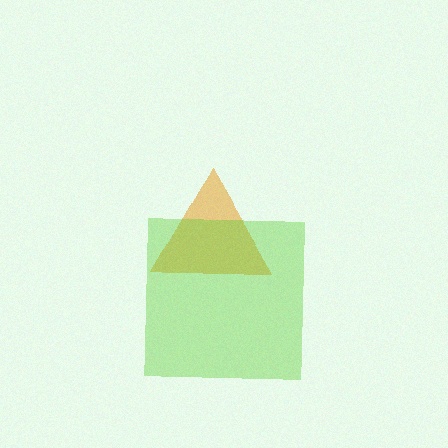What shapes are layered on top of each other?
The layered shapes are: an orange triangle, a lime square.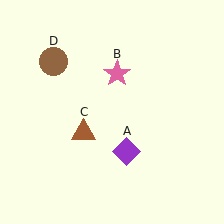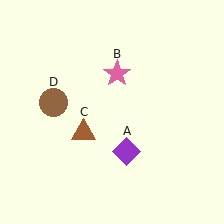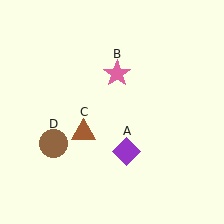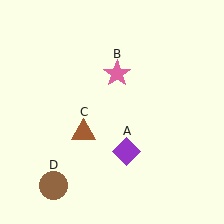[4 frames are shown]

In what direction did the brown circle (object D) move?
The brown circle (object D) moved down.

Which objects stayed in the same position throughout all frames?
Purple diamond (object A) and pink star (object B) and brown triangle (object C) remained stationary.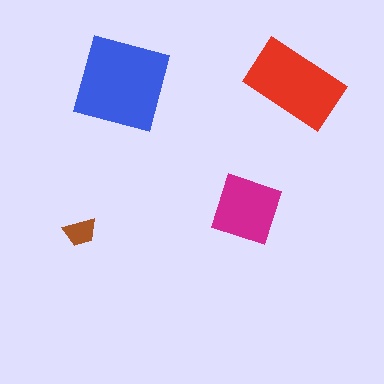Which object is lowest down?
The brown trapezoid is bottommost.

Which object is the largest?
The blue diamond.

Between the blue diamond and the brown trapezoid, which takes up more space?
The blue diamond.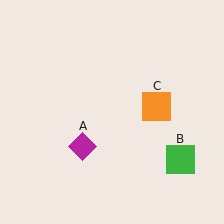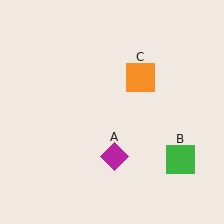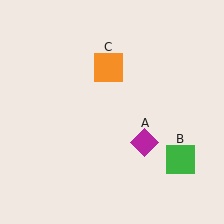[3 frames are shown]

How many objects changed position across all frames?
2 objects changed position: magenta diamond (object A), orange square (object C).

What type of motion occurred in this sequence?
The magenta diamond (object A), orange square (object C) rotated counterclockwise around the center of the scene.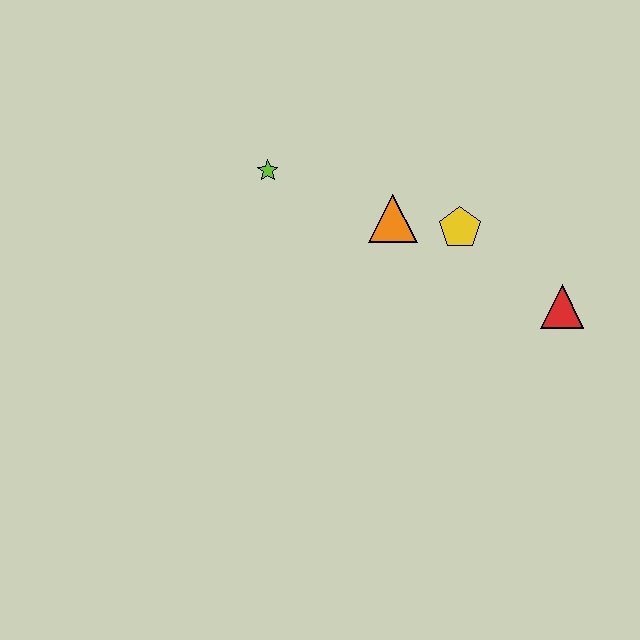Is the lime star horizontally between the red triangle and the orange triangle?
No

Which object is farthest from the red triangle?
The lime star is farthest from the red triangle.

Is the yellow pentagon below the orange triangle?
Yes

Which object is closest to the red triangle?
The yellow pentagon is closest to the red triangle.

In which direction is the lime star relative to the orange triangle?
The lime star is to the left of the orange triangle.